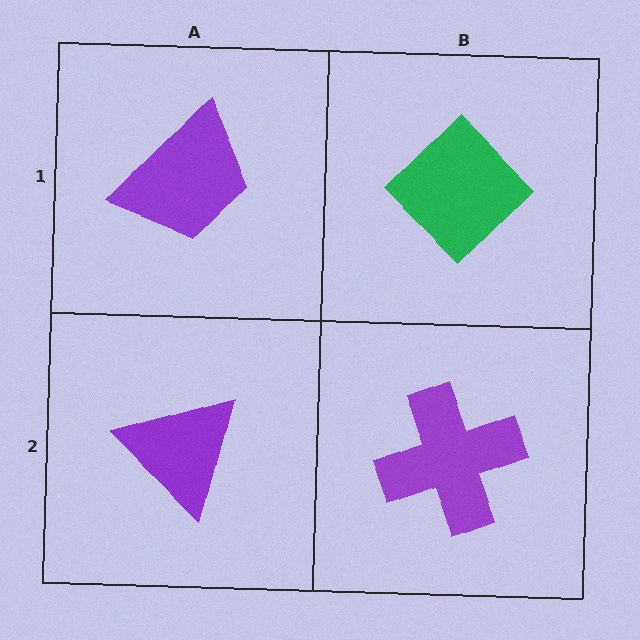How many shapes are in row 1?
2 shapes.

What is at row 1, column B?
A green diamond.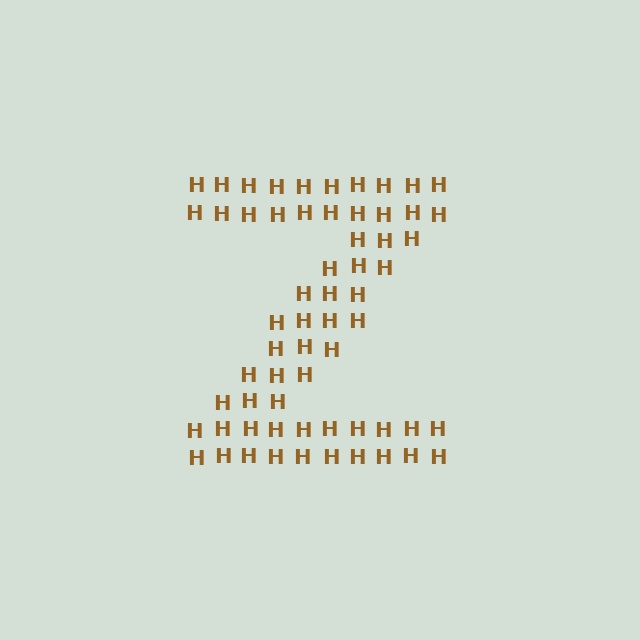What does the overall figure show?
The overall figure shows the letter Z.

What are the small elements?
The small elements are letter H's.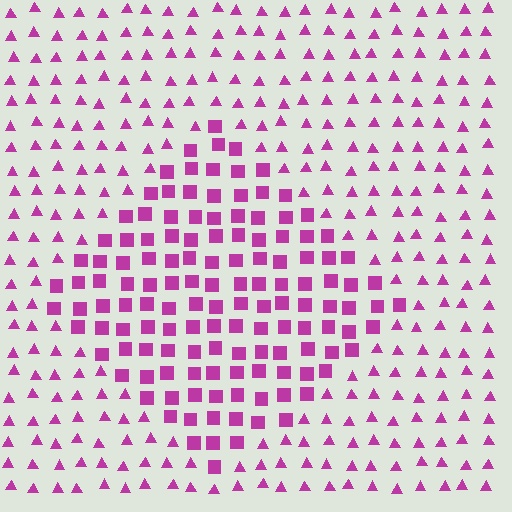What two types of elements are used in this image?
The image uses squares inside the diamond region and triangles outside it.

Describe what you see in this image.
The image is filled with small magenta elements arranged in a uniform grid. A diamond-shaped region contains squares, while the surrounding area contains triangles. The boundary is defined purely by the change in element shape.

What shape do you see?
I see a diamond.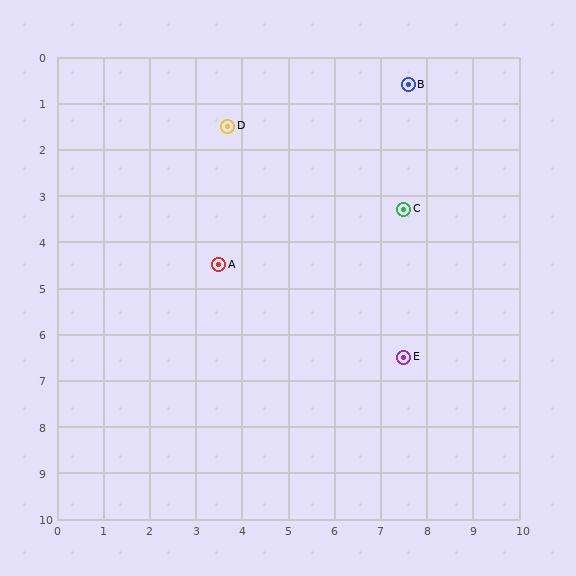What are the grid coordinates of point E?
Point E is at approximately (7.5, 6.5).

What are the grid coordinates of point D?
Point D is at approximately (3.7, 1.5).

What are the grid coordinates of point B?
Point B is at approximately (7.6, 0.6).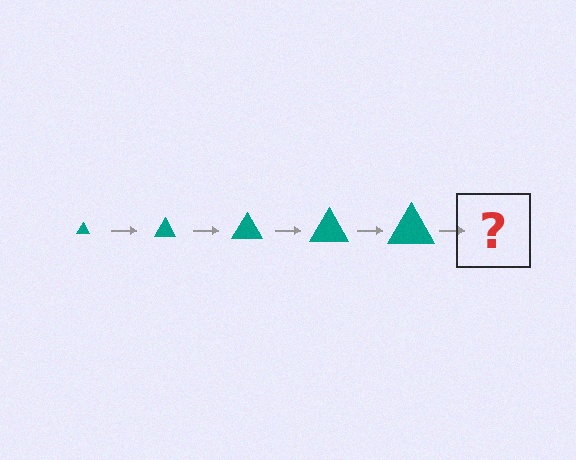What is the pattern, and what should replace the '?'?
The pattern is that the triangle gets progressively larger each step. The '?' should be a teal triangle, larger than the previous one.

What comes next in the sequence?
The next element should be a teal triangle, larger than the previous one.